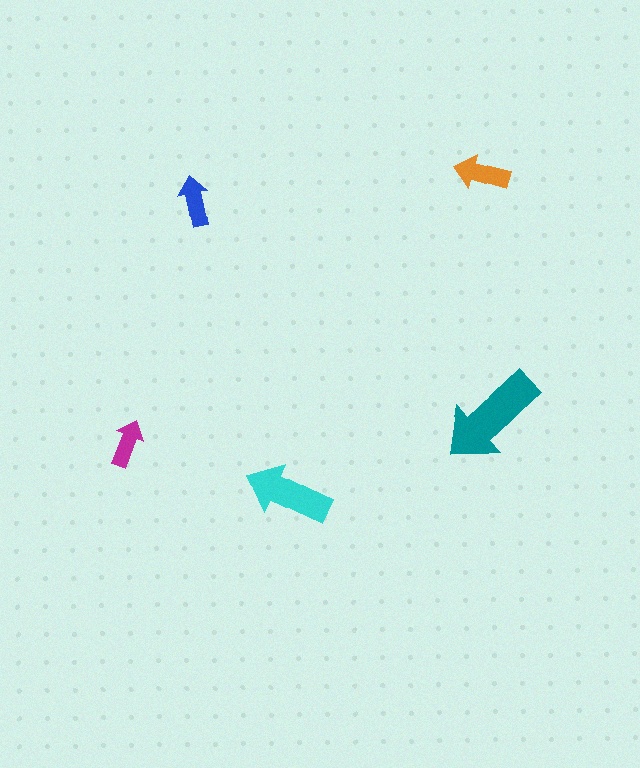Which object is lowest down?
The cyan arrow is bottommost.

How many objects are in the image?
There are 5 objects in the image.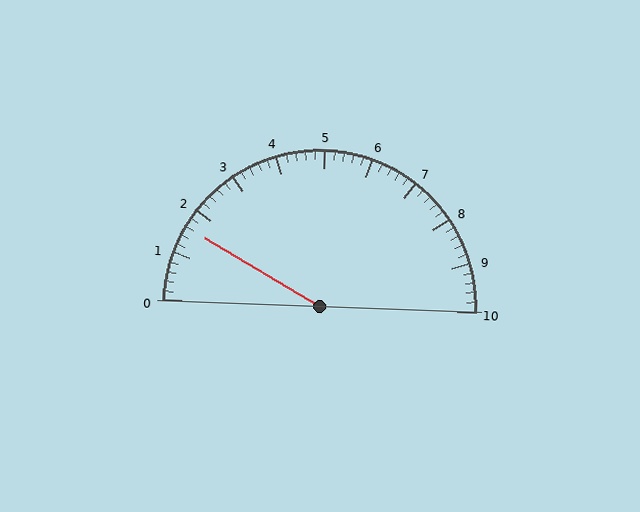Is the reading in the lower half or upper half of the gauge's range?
The reading is in the lower half of the range (0 to 10).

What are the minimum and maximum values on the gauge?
The gauge ranges from 0 to 10.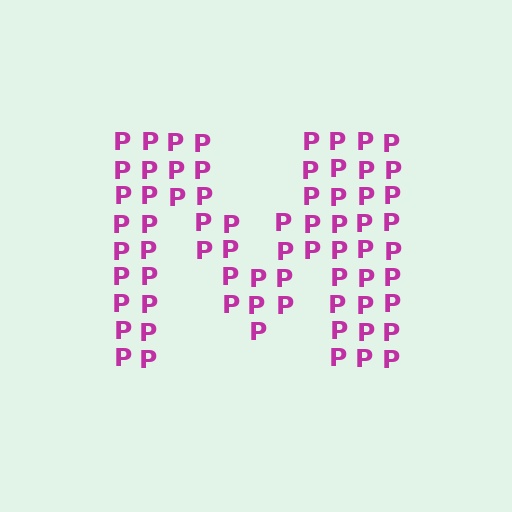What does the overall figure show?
The overall figure shows the letter M.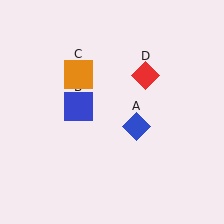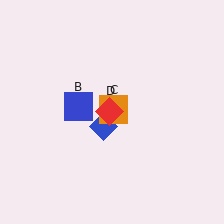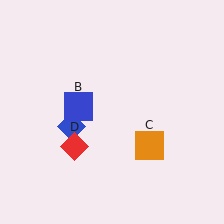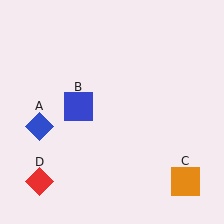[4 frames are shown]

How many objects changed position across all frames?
3 objects changed position: blue diamond (object A), orange square (object C), red diamond (object D).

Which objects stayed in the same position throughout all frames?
Blue square (object B) remained stationary.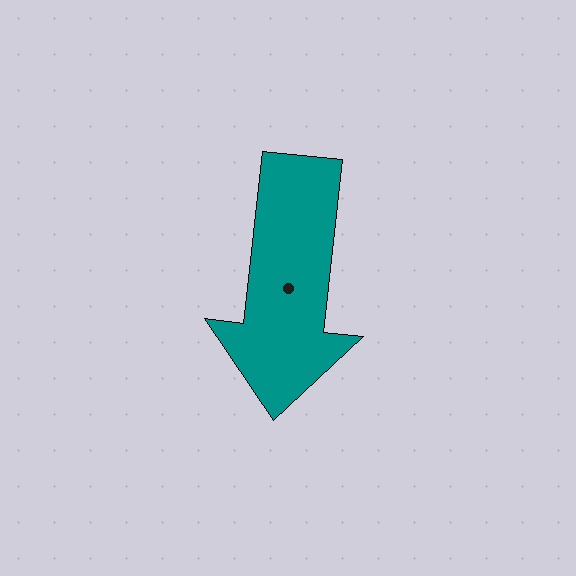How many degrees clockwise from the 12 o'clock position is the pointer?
Approximately 186 degrees.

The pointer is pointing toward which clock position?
Roughly 6 o'clock.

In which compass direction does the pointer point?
South.